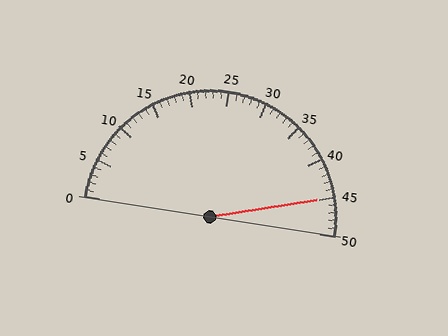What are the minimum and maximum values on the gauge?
The gauge ranges from 0 to 50.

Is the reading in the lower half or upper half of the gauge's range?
The reading is in the upper half of the range (0 to 50).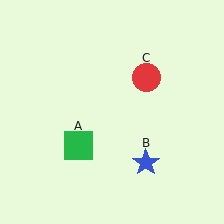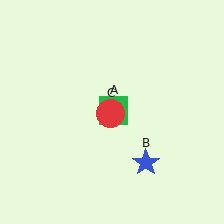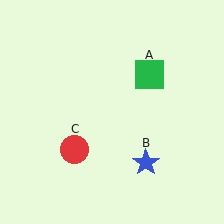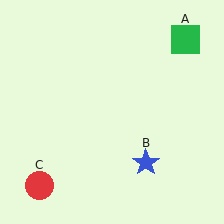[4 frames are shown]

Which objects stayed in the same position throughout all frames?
Blue star (object B) remained stationary.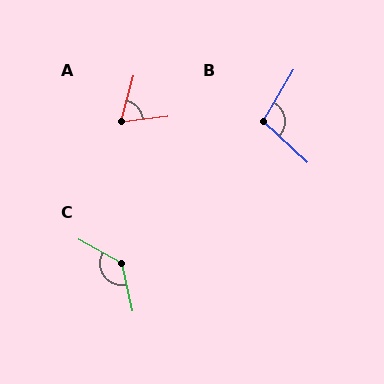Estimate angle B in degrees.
Approximately 102 degrees.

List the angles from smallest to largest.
A (68°), B (102°), C (132°).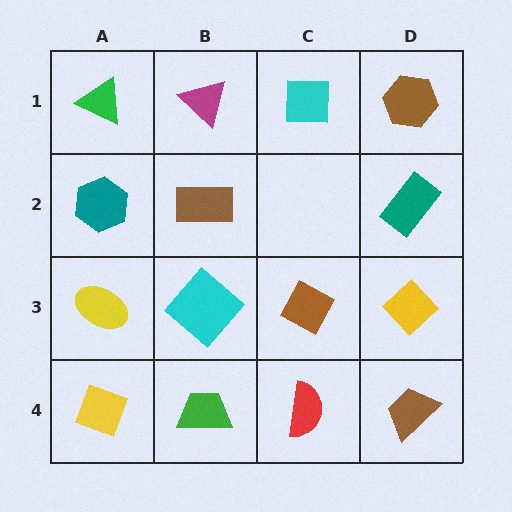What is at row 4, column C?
A red semicircle.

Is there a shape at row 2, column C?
No, that cell is empty.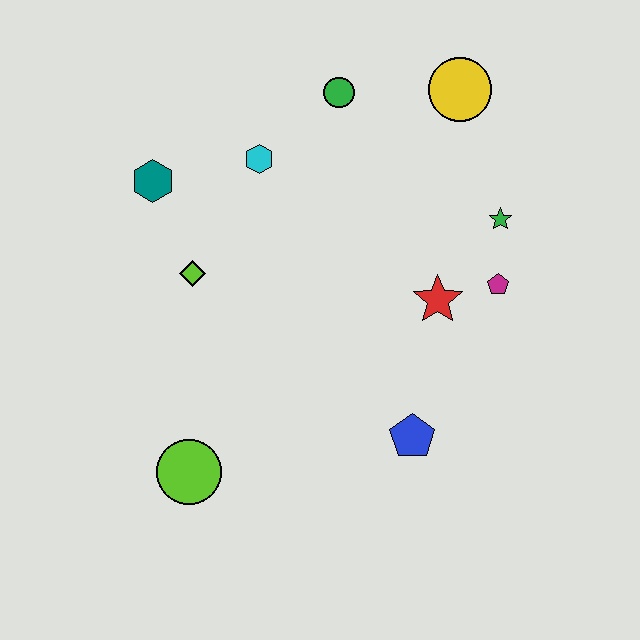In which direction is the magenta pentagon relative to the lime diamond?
The magenta pentagon is to the right of the lime diamond.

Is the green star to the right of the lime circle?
Yes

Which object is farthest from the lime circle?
The yellow circle is farthest from the lime circle.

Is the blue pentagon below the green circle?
Yes